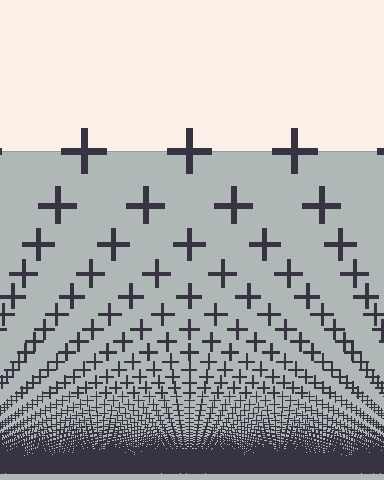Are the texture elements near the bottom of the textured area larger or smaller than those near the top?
Smaller. The gradient is inverted — elements near the bottom are smaller and denser.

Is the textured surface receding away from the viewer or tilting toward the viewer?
The surface appears to tilt toward the viewer. Texture elements get larger and sparser toward the top.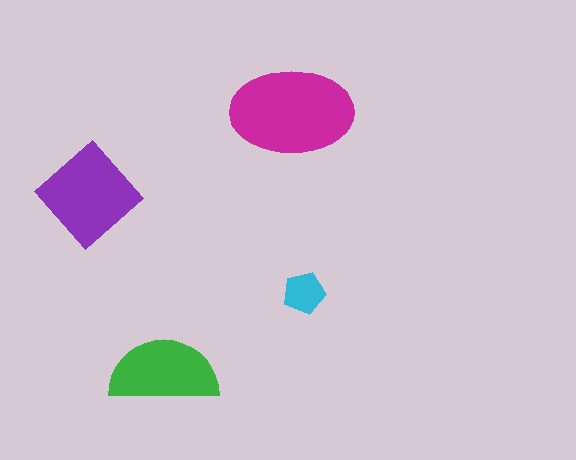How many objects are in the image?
There are 4 objects in the image.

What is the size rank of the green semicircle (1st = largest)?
3rd.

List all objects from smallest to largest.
The cyan pentagon, the green semicircle, the purple diamond, the magenta ellipse.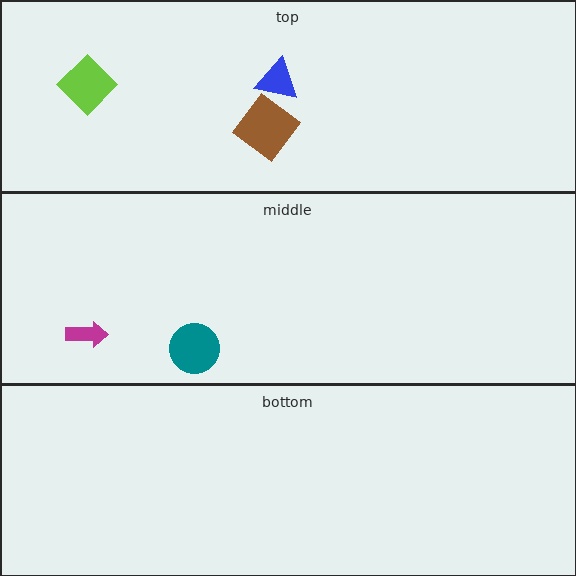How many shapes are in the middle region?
2.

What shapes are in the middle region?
The magenta arrow, the teal circle.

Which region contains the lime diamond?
The top region.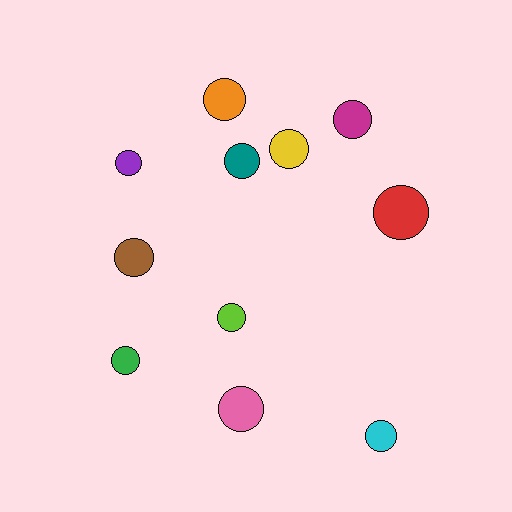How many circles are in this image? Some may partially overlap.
There are 11 circles.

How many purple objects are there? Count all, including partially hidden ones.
There is 1 purple object.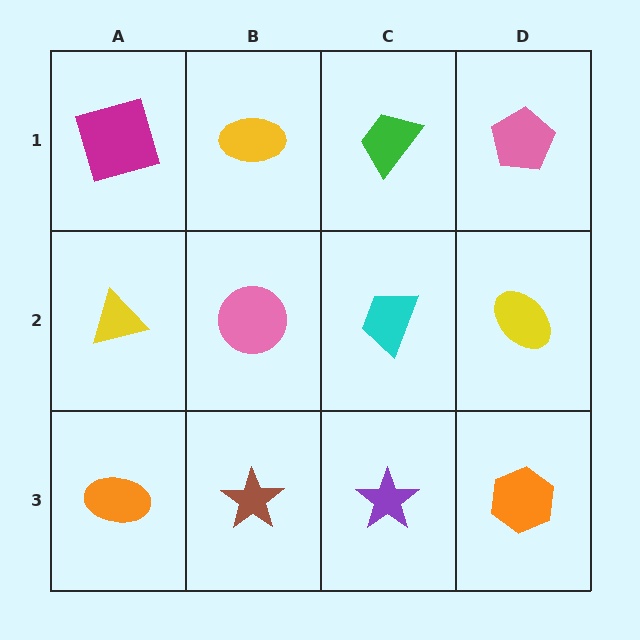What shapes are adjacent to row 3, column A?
A yellow triangle (row 2, column A), a brown star (row 3, column B).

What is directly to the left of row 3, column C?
A brown star.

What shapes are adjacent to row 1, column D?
A yellow ellipse (row 2, column D), a green trapezoid (row 1, column C).